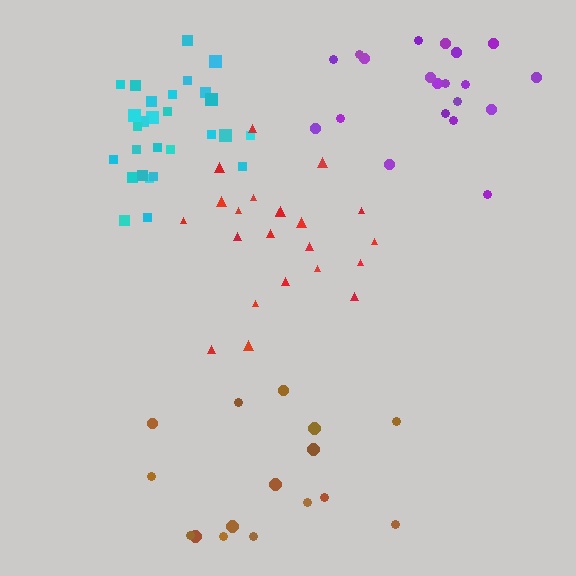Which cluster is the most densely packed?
Cyan.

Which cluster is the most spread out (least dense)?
Brown.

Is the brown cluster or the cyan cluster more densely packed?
Cyan.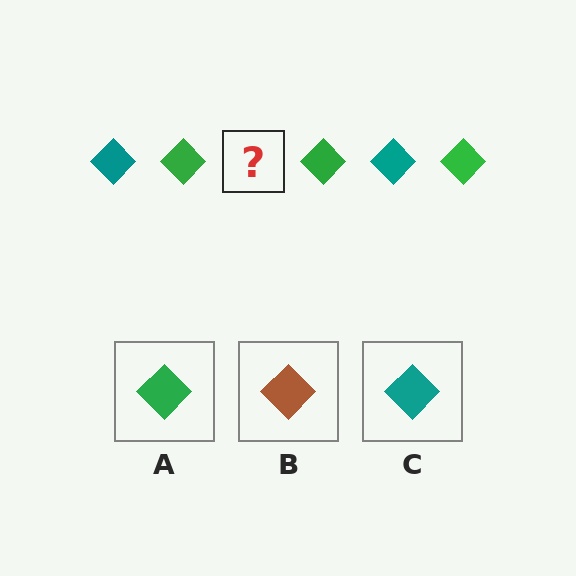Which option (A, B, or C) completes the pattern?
C.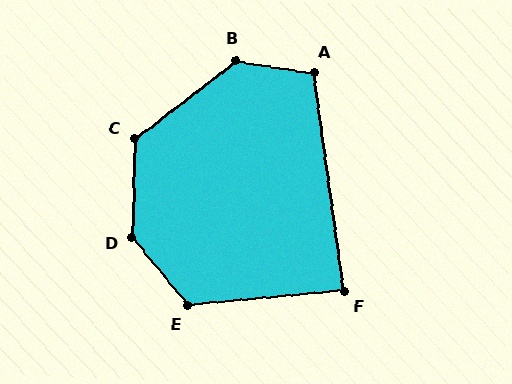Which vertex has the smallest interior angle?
F, at approximately 88 degrees.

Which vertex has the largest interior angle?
D, at approximately 138 degrees.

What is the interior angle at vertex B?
Approximately 134 degrees (obtuse).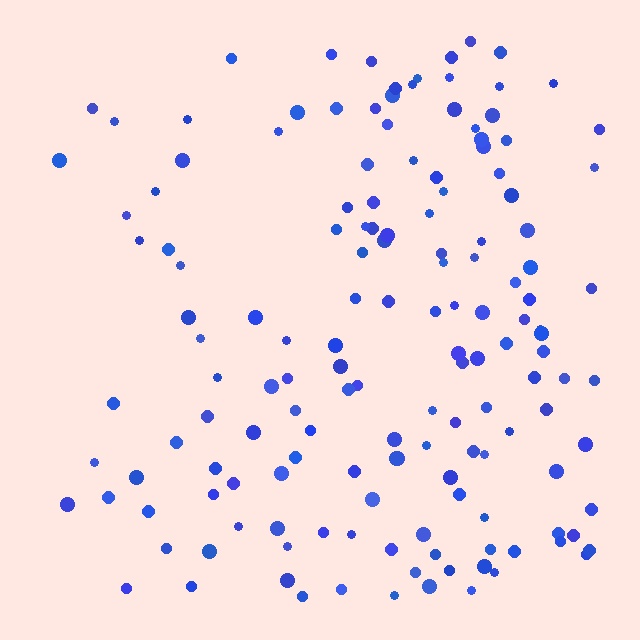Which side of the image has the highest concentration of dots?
The right.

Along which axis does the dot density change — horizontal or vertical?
Horizontal.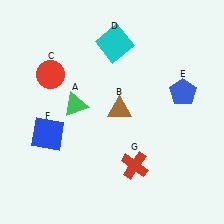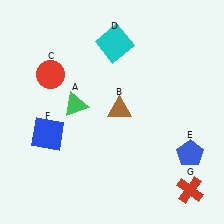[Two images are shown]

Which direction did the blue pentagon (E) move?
The blue pentagon (E) moved down.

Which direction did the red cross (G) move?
The red cross (G) moved right.